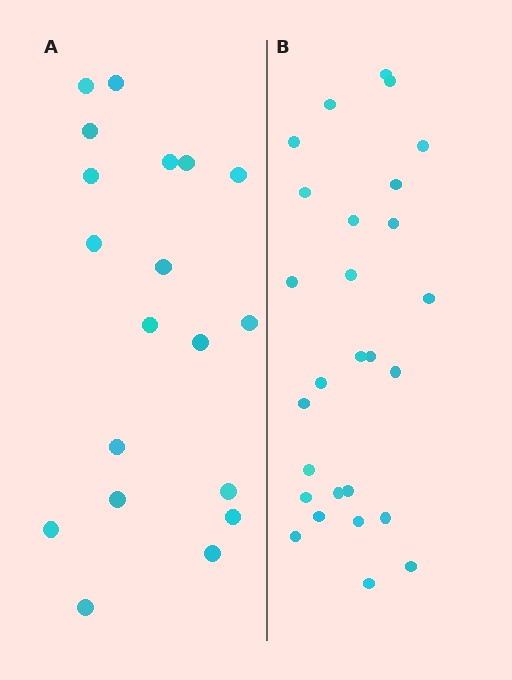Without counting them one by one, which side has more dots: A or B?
Region B (the right region) has more dots.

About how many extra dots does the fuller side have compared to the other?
Region B has roughly 8 or so more dots than region A.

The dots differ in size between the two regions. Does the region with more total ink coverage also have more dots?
No. Region A has more total ink coverage because its dots are larger, but region B actually contains more individual dots. Total area can be misleading — the number of items is what matters here.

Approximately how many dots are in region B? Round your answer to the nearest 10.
About 30 dots. (The exact count is 27, which rounds to 30.)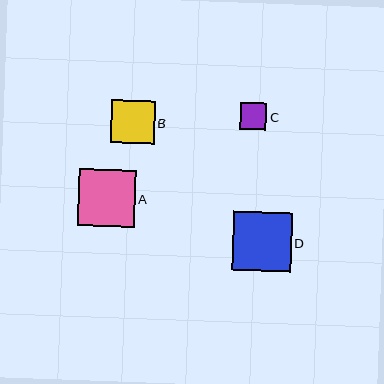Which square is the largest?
Square D is the largest with a size of approximately 59 pixels.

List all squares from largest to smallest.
From largest to smallest: D, A, B, C.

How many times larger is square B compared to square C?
Square B is approximately 1.6 times the size of square C.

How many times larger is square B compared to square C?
Square B is approximately 1.6 times the size of square C.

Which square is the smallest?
Square C is the smallest with a size of approximately 27 pixels.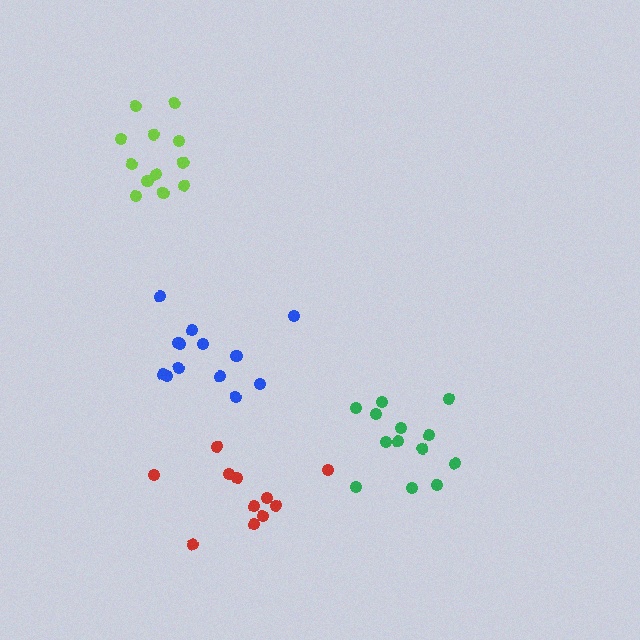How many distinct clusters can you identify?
There are 4 distinct clusters.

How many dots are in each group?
Group 1: 13 dots, Group 2: 13 dots, Group 3: 13 dots, Group 4: 11 dots (50 total).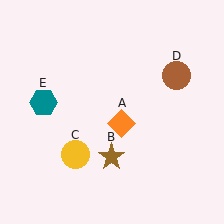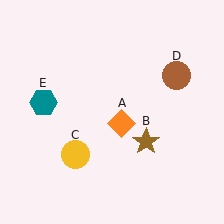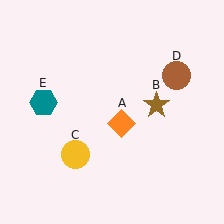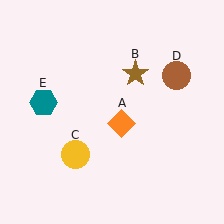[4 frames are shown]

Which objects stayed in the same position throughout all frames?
Orange diamond (object A) and yellow circle (object C) and brown circle (object D) and teal hexagon (object E) remained stationary.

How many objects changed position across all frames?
1 object changed position: brown star (object B).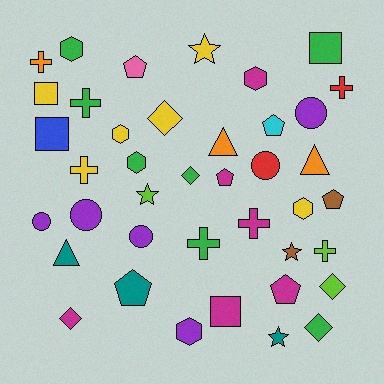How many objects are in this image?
There are 40 objects.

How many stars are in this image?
There are 4 stars.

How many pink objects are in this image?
There is 1 pink object.